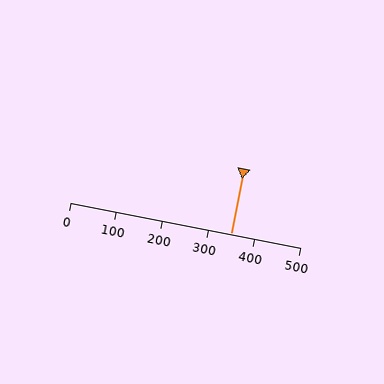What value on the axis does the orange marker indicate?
The marker indicates approximately 350.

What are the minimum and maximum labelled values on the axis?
The axis runs from 0 to 500.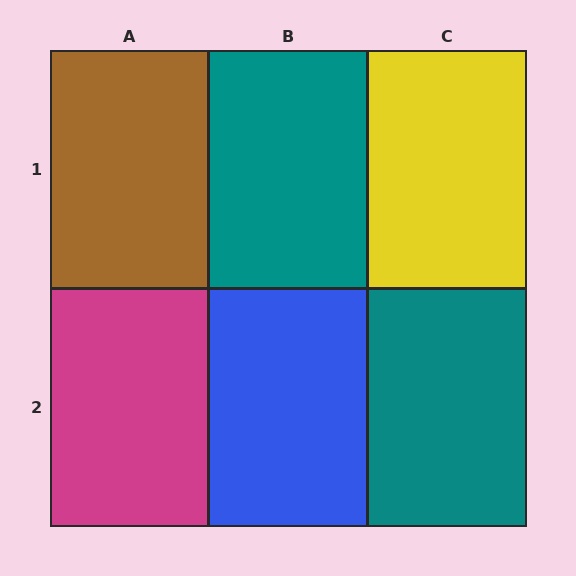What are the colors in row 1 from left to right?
Brown, teal, yellow.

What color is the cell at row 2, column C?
Teal.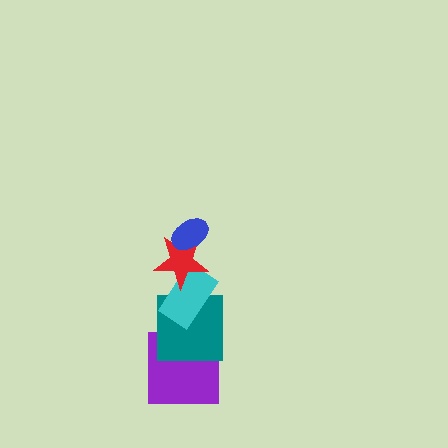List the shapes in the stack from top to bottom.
From top to bottom: the blue ellipse, the red star, the cyan rectangle, the teal square, the purple square.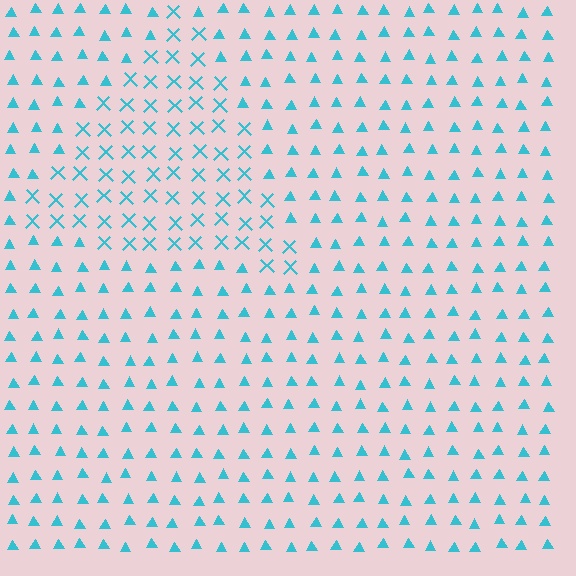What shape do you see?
I see a triangle.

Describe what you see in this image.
The image is filled with small cyan elements arranged in a uniform grid. A triangle-shaped region contains X marks, while the surrounding area contains triangles. The boundary is defined purely by the change in element shape.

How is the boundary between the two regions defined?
The boundary is defined by a change in element shape: X marks inside vs. triangles outside. All elements share the same color and spacing.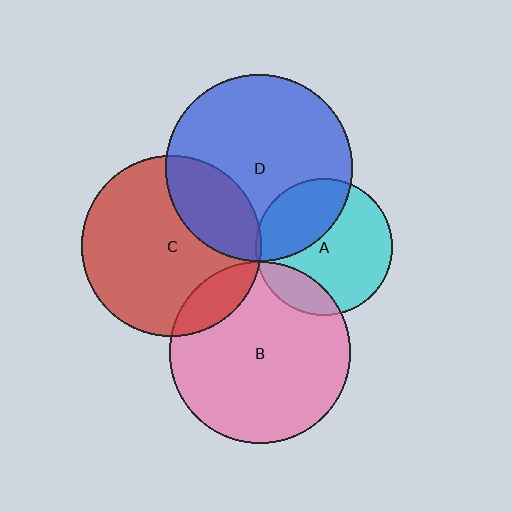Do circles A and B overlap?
Yes.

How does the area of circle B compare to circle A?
Approximately 1.8 times.